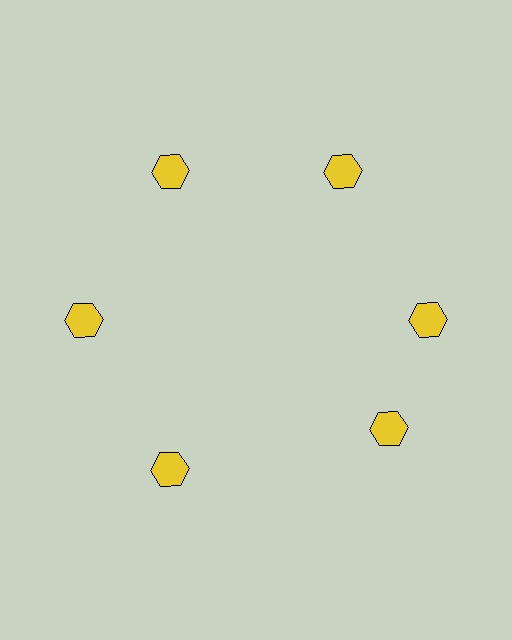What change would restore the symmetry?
The symmetry would be restored by rotating it back into even spacing with its neighbors so that all 6 hexagons sit at equal angles and equal distance from the center.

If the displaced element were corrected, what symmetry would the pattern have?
It would have 6-fold rotational symmetry — the pattern would map onto itself every 60 degrees.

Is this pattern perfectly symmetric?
No. The 6 yellow hexagons are arranged in a ring, but one element near the 5 o'clock position is rotated out of alignment along the ring, breaking the 6-fold rotational symmetry.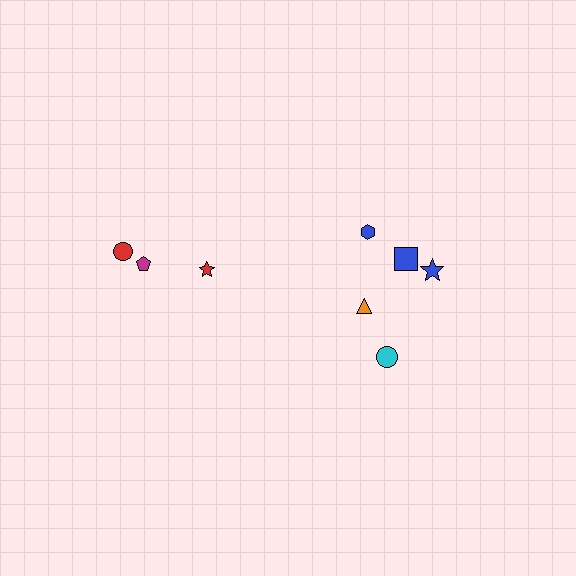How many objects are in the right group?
There are 5 objects.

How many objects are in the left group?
There are 3 objects.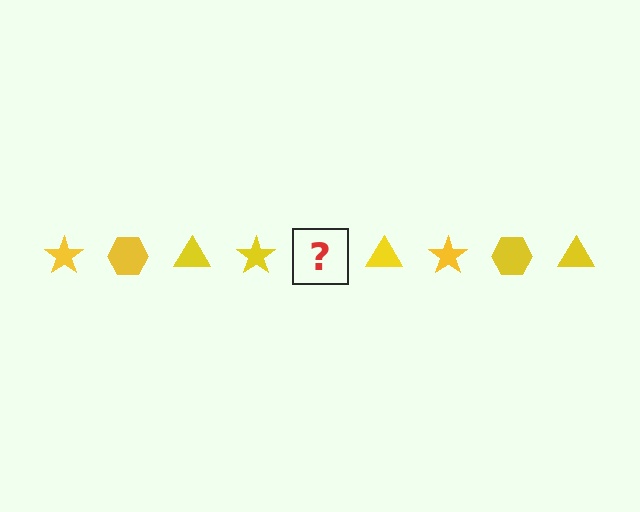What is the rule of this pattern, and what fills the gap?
The rule is that the pattern cycles through star, hexagon, triangle shapes in yellow. The gap should be filled with a yellow hexagon.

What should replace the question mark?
The question mark should be replaced with a yellow hexagon.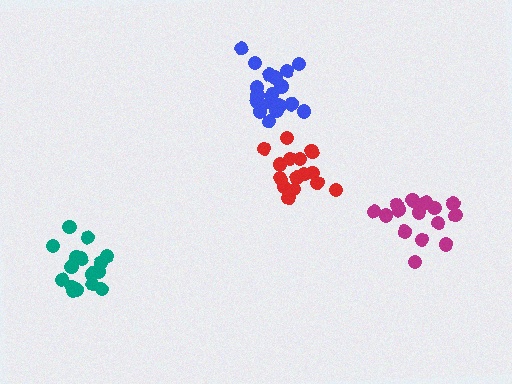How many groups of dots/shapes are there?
There are 4 groups.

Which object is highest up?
The blue cluster is topmost.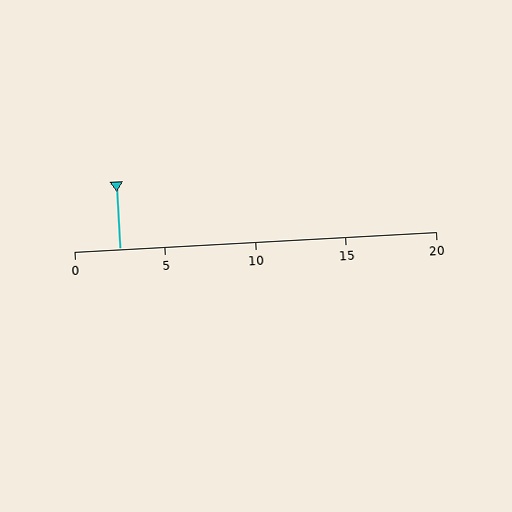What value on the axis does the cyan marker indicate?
The marker indicates approximately 2.5.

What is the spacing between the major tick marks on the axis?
The major ticks are spaced 5 apart.